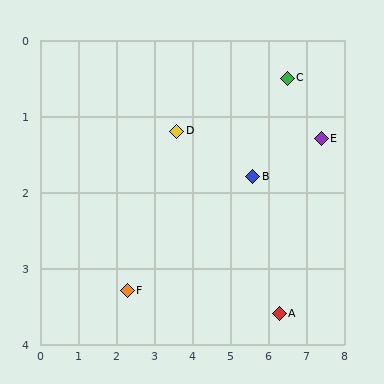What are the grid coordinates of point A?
Point A is at approximately (6.3, 3.6).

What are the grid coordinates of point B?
Point B is at approximately (5.6, 1.8).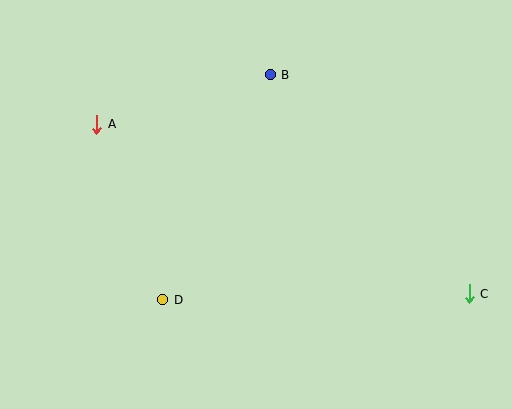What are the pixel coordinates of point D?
Point D is at (163, 300).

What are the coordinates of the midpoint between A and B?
The midpoint between A and B is at (183, 99).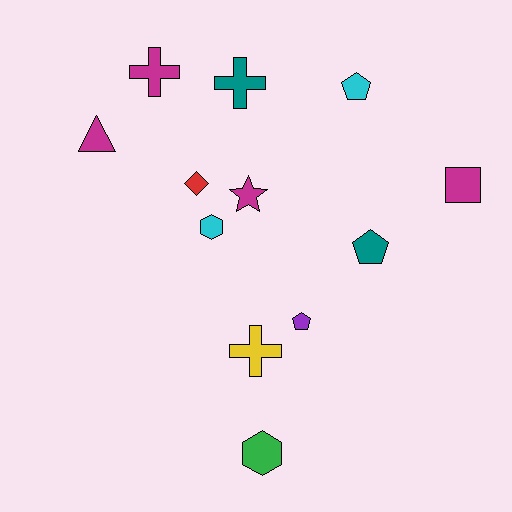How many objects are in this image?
There are 12 objects.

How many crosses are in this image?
There are 3 crosses.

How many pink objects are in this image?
There are no pink objects.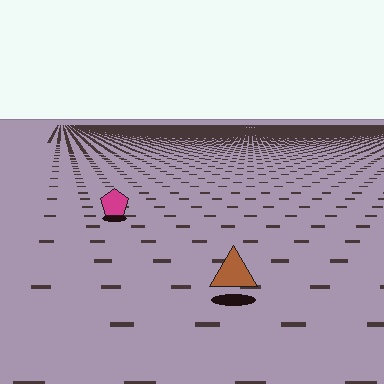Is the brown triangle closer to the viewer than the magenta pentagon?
Yes. The brown triangle is closer — you can tell from the texture gradient: the ground texture is coarser near it.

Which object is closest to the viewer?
The brown triangle is closest. The texture marks near it are larger and more spread out.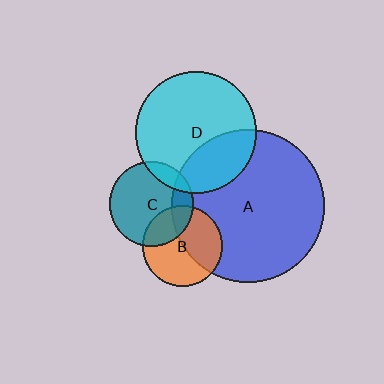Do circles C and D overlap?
Yes.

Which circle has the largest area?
Circle A (blue).